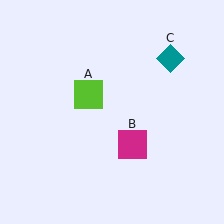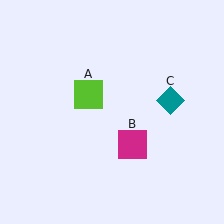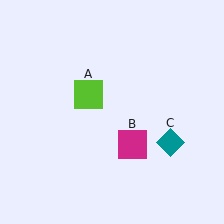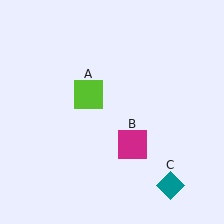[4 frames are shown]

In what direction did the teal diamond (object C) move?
The teal diamond (object C) moved down.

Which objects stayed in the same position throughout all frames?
Lime square (object A) and magenta square (object B) remained stationary.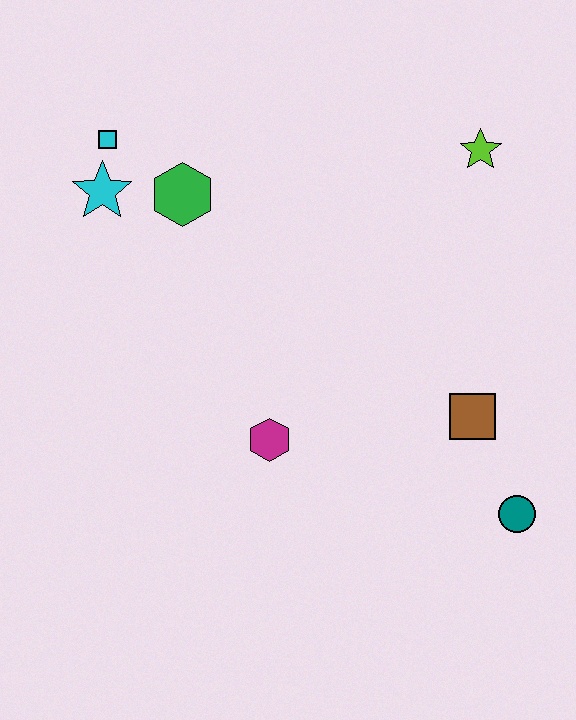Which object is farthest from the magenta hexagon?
The lime star is farthest from the magenta hexagon.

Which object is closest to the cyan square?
The cyan star is closest to the cyan square.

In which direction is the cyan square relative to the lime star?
The cyan square is to the left of the lime star.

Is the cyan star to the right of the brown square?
No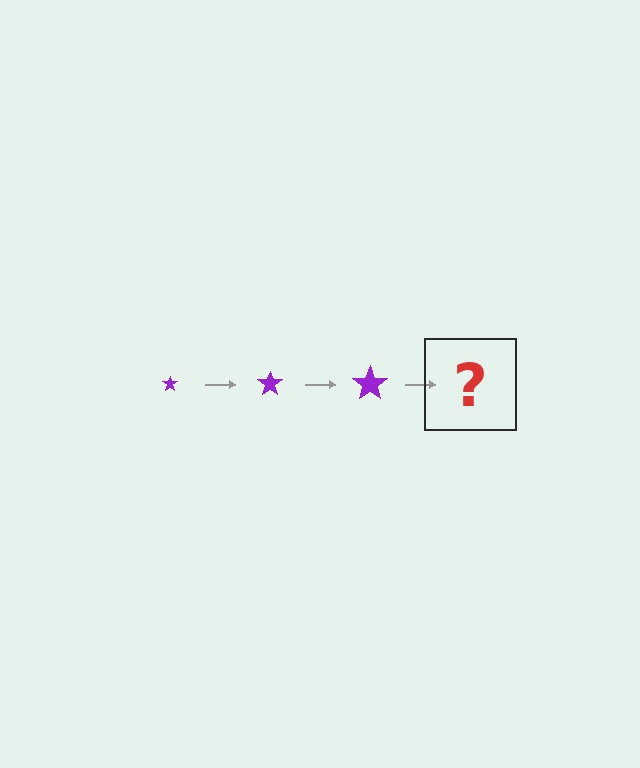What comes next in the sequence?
The next element should be a purple star, larger than the previous one.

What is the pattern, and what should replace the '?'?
The pattern is that the star gets progressively larger each step. The '?' should be a purple star, larger than the previous one.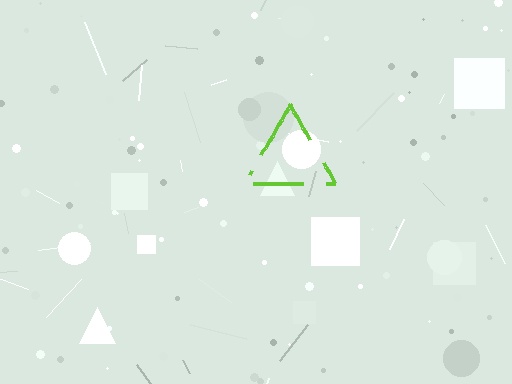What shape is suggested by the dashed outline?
The dashed outline suggests a triangle.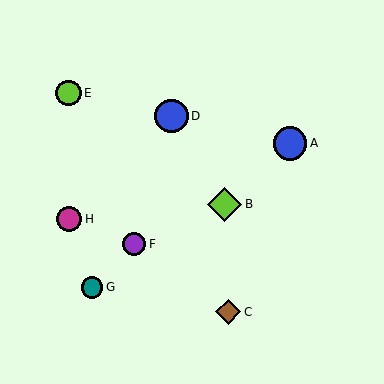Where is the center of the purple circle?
The center of the purple circle is at (134, 244).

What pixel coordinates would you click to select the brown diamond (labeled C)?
Click at (228, 312) to select the brown diamond C.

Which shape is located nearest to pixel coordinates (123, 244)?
The purple circle (labeled F) at (134, 244) is nearest to that location.